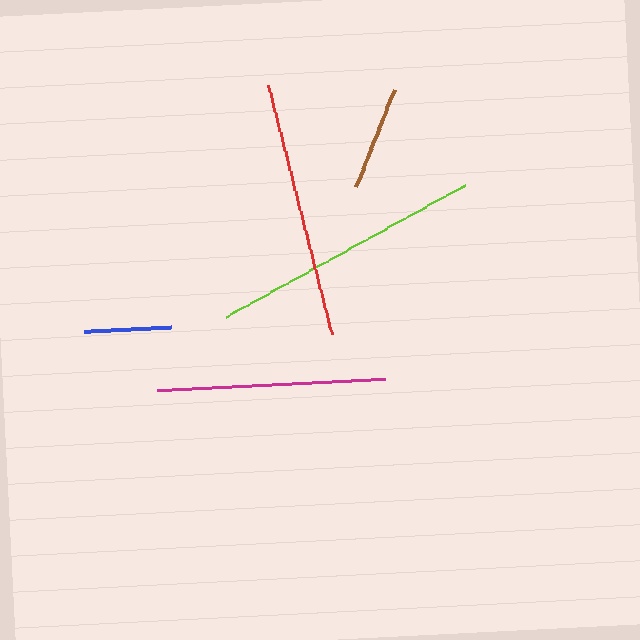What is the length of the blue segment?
The blue segment is approximately 87 pixels long.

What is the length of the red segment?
The red segment is approximately 258 pixels long.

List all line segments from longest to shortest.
From longest to shortest: lime, red, magenta, brown, blue.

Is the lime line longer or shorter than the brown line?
The lime line is longer than the brown line.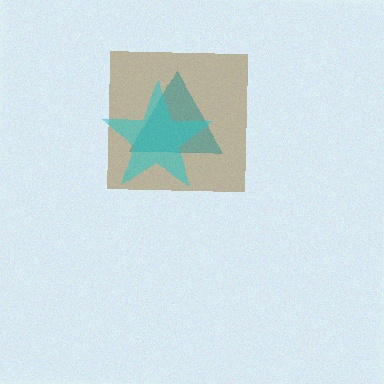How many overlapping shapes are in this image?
There are 3 overlapping shapes in the image.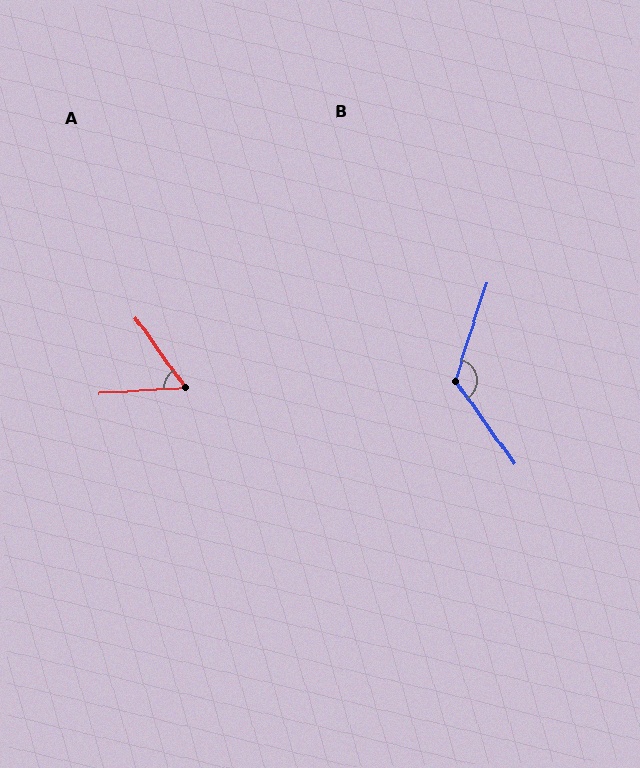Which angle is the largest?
B, at approximately 127 degrees.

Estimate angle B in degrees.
Approximately 127 degrees.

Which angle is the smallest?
A, at approximately 58 degrees.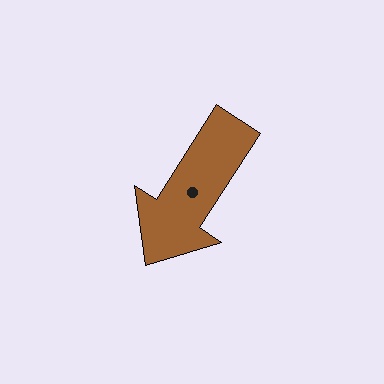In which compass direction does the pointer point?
Southwest.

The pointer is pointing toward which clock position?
Roughly 7 o'clock.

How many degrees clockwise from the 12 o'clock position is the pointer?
Approximately 213 degrees.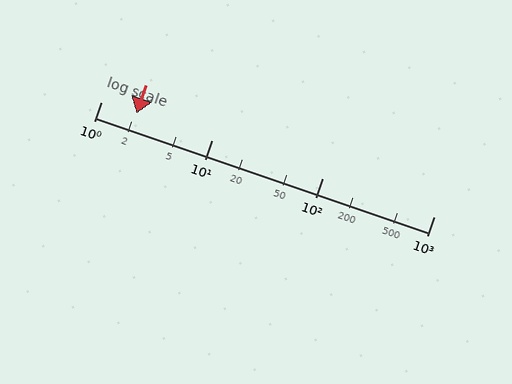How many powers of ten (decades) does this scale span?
The scale spans 3 decades, from 1 to 1000.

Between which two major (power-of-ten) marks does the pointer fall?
The pointer is between 1 and 10.